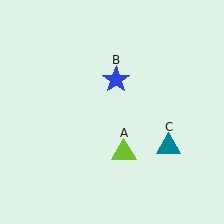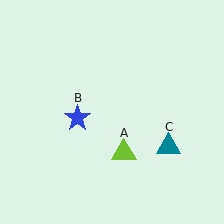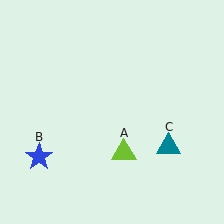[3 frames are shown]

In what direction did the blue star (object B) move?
The blue star (object B) moved down and to the left.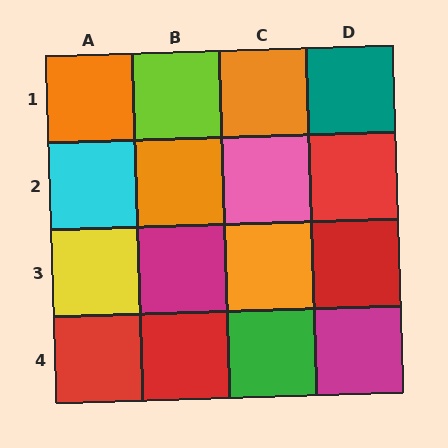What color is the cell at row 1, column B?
Lime.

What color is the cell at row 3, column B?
Magenta.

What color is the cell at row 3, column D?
Red.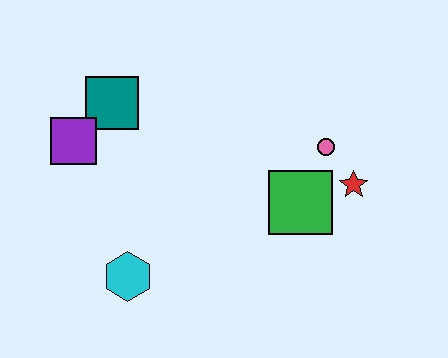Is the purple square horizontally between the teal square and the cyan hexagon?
No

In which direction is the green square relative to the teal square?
The green square is to the right of the teal square.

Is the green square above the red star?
No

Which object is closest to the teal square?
The purple square is closest to the teal square.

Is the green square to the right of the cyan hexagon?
Yes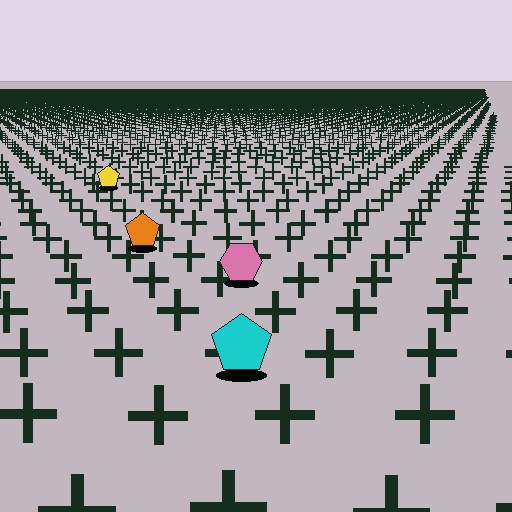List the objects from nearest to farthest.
From nearest to farthest: the cyan pentagon, the pink hexagon, the orange pentagon, the yellow pentagon.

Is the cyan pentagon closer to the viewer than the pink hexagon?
Yes. The cyan pentagon is closer — you can tell from the texture gradient: the ground texture is coarser near it.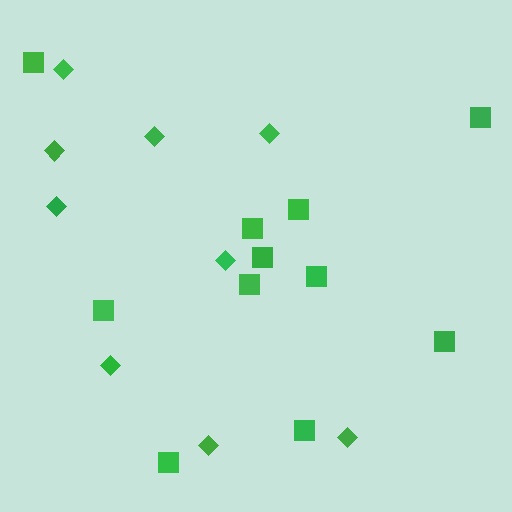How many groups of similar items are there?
There are 2 groups: one group of diamonds (9) and one group of squares (11).